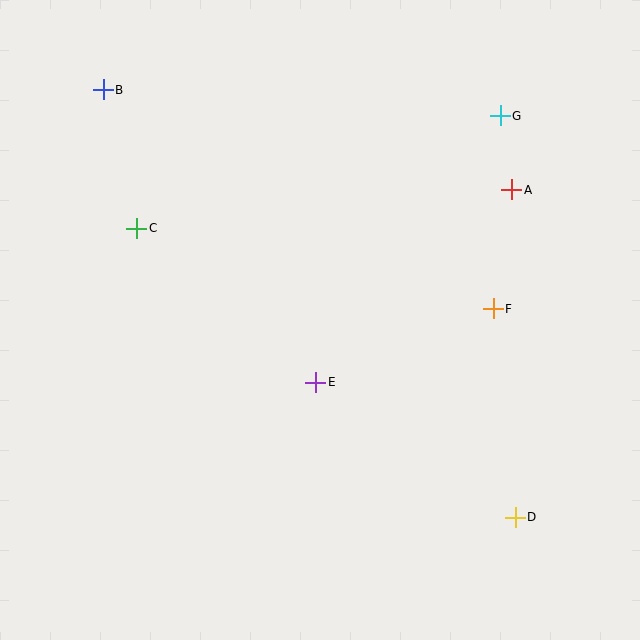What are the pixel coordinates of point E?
Point E is at (316, 382).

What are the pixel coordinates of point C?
Point C is at (137, 228).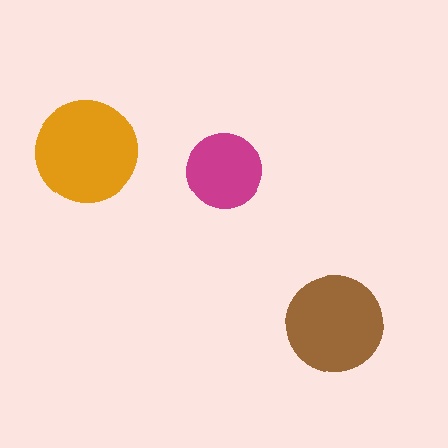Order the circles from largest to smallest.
the orange one, the brown one, the magenta one.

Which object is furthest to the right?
The brown circle is rightmost.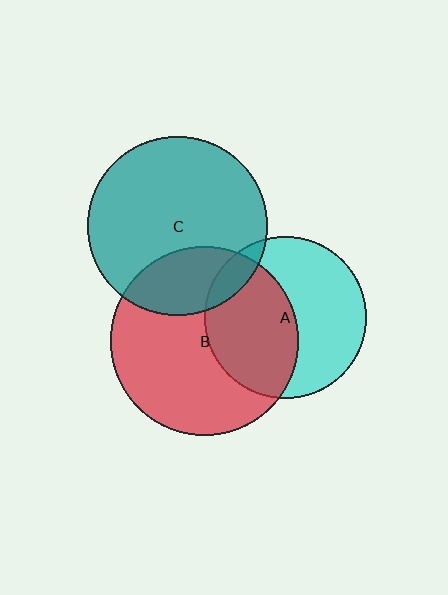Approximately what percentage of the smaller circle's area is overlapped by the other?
Approximately 10%.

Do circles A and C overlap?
Yes.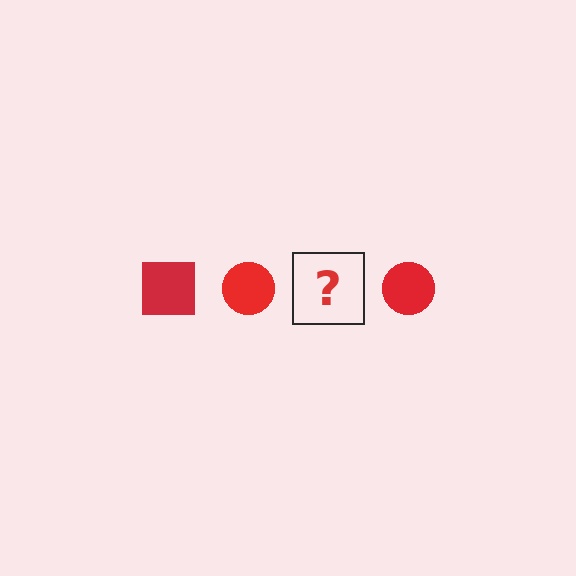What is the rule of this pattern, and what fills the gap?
The rule is that the pattern cycles through square, circle shapes in red. The gap should be filled with a red square.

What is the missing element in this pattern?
The missing element is a red square.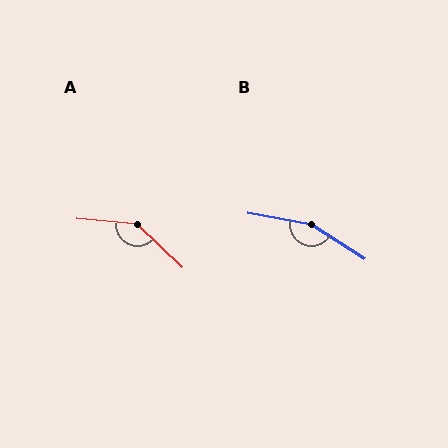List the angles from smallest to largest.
A (141°), B (158°).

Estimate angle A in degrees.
Approximately 141 degrees.